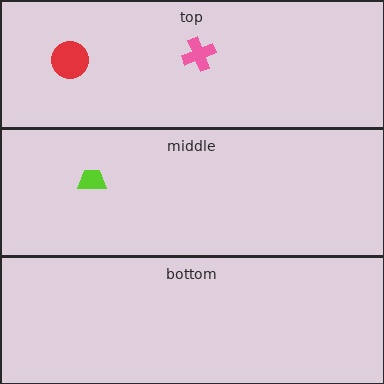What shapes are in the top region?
The red circle, the pink cross.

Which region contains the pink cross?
The top region.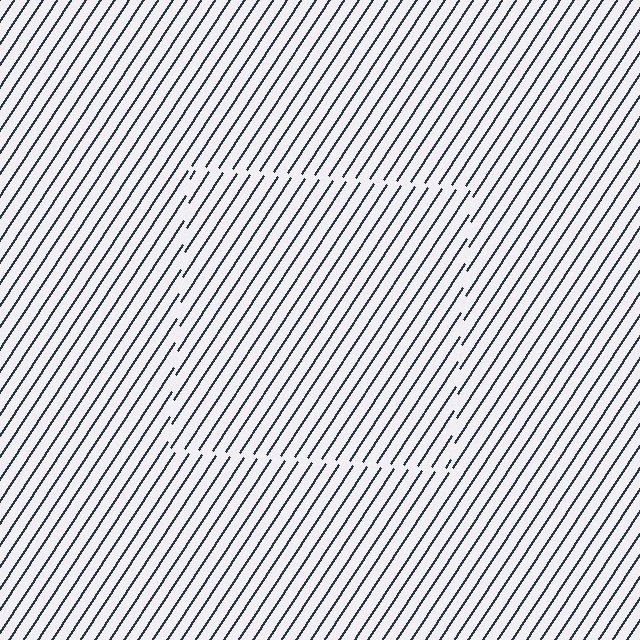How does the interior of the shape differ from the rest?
The interior of the shape contains the same grating, shifted by half a period — the contour is defined by the phase discontinuity where line-ends from the inner and outer gratings abut.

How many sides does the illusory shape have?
4 sides — the line-ends trace a square.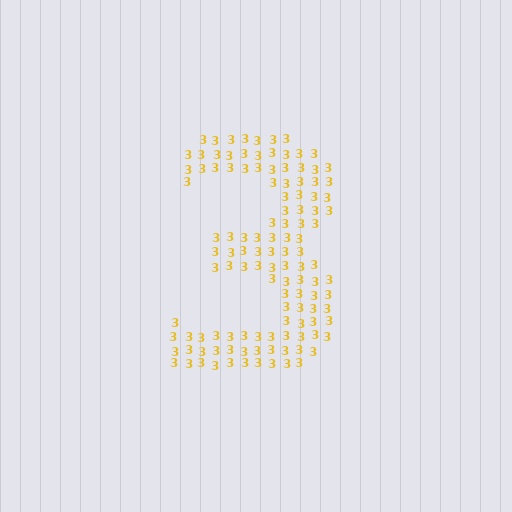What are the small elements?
The small elements are digit 3's.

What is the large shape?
The large shape is the digit 3.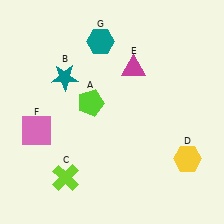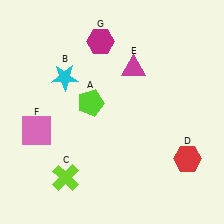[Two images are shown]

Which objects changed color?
B changed from teal to cyan. D changed from yellow to red. G changed from teal to magenta.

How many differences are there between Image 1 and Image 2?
There are 3 differences between the two images.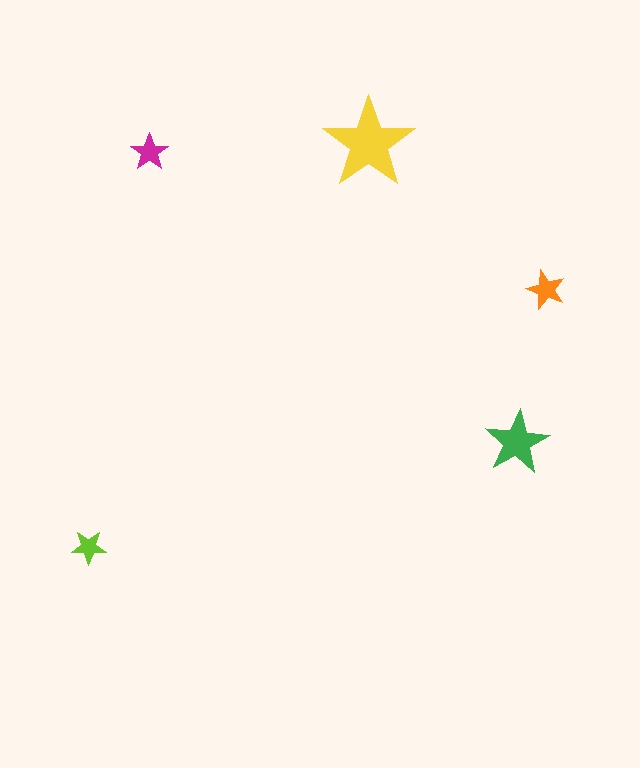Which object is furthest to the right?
The orange star is rightmost.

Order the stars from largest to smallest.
the yellow one, the green one, the orange one, the magenta one, the lime one.